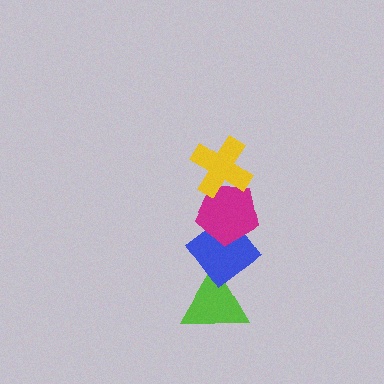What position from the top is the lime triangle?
The lime triangle is 4th from the top.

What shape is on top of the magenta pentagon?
The yellow cross is on top of the magenta pentagon.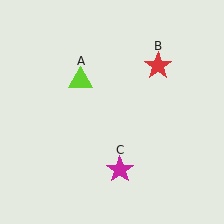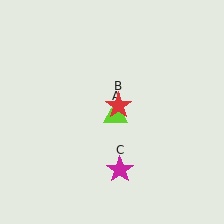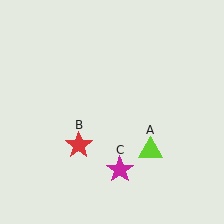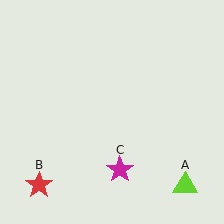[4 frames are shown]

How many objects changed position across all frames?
2 objects changed position: lime triangle (object A), red star (object B).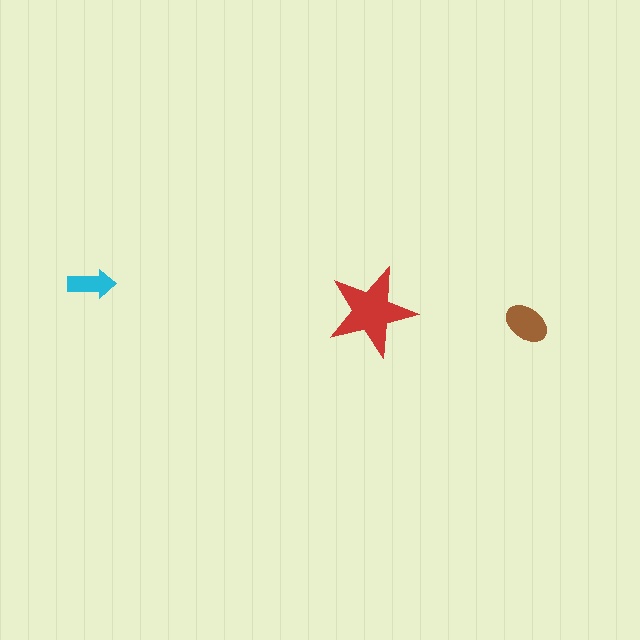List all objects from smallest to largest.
The cyan arrow, the brown ellipse, the red star.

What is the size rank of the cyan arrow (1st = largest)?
3rd.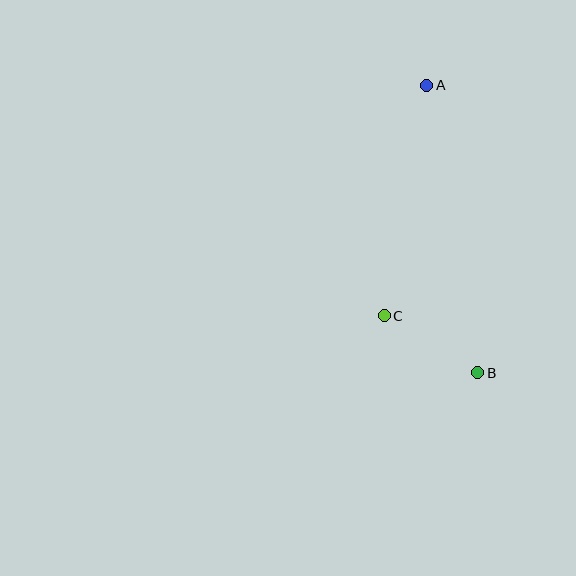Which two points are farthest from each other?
Points A and B are farthest from each other.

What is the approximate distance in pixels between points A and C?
The distance between A and C is approximately 234 pixels.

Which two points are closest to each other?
Points B and C are closest to each other.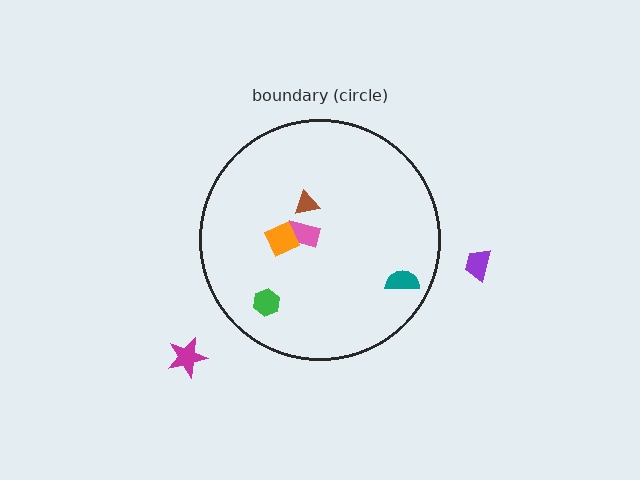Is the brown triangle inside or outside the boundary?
Inside.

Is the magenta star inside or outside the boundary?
Outside.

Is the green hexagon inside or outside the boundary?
Inside.